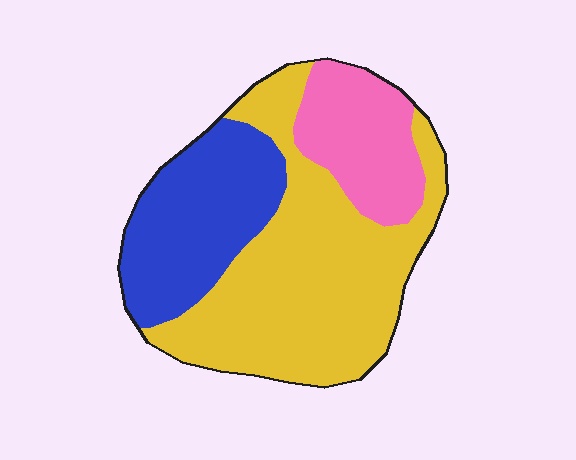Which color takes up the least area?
Pink, at roughly 20%.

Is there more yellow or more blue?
Yellow.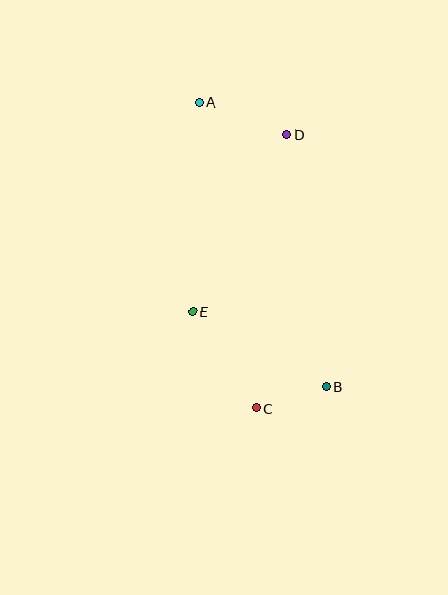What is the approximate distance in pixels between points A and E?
The distance between A and E is approximately 209 pixels.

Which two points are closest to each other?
Points B and C are closest to each other.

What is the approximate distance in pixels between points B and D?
The distance between B and D is approximately 255 pixels.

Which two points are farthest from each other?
Points A and B are farthest from each other.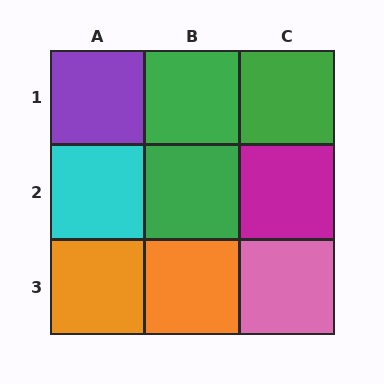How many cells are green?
3 cells are green.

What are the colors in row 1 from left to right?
Purple, green, green.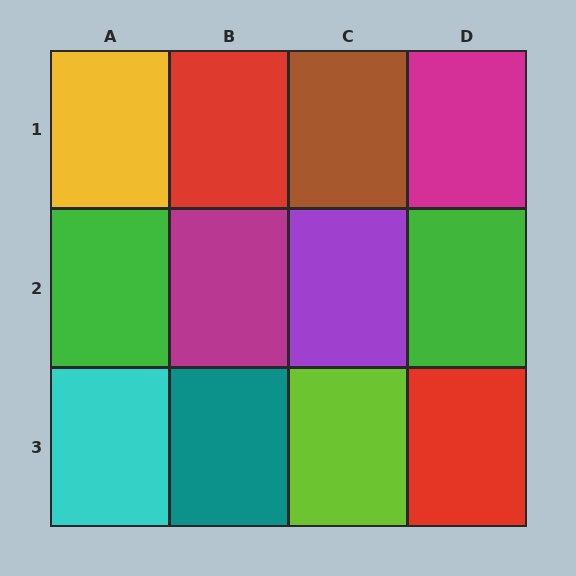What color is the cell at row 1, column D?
Magenta.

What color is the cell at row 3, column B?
Teal.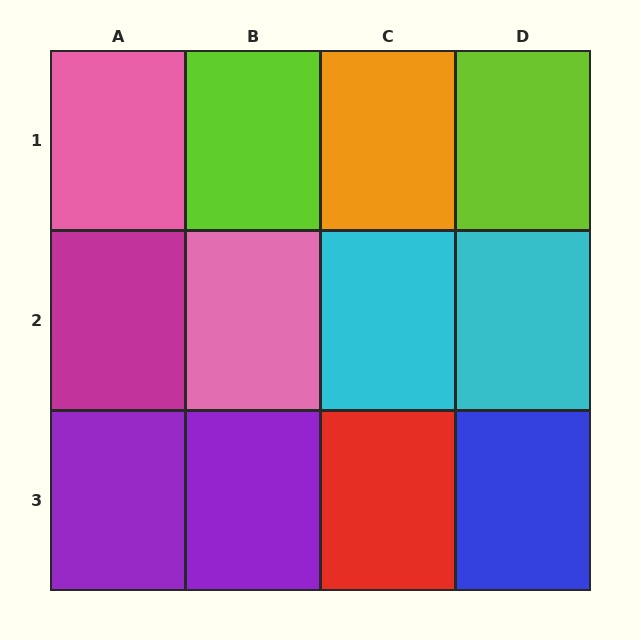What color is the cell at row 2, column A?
Magenta.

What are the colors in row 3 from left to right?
Purple, purple, red, blue.